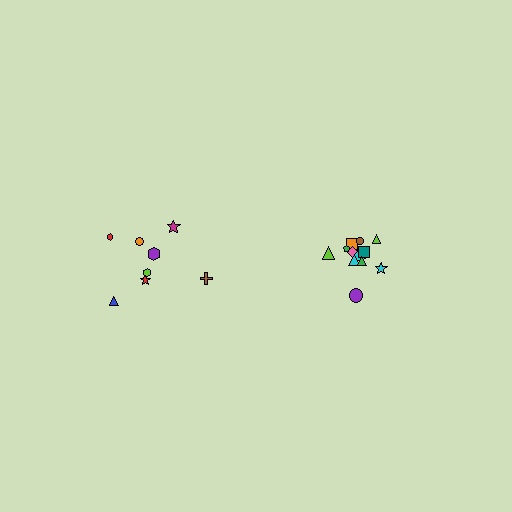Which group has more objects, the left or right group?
The right group.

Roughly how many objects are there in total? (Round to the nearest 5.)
Roughly 20 objects in total.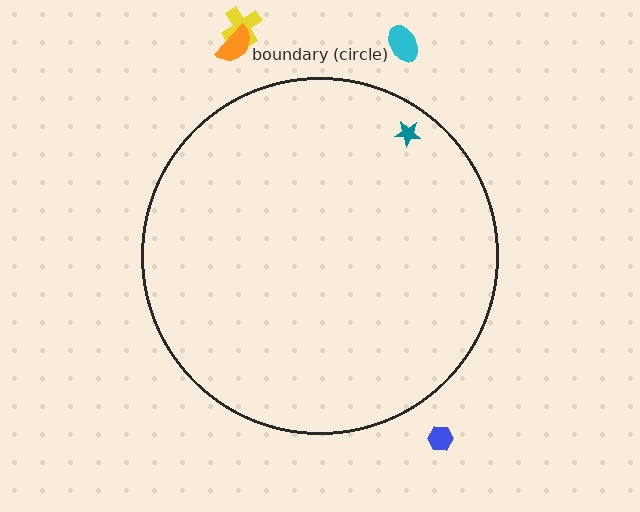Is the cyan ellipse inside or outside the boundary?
Outside.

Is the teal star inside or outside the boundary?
Inside.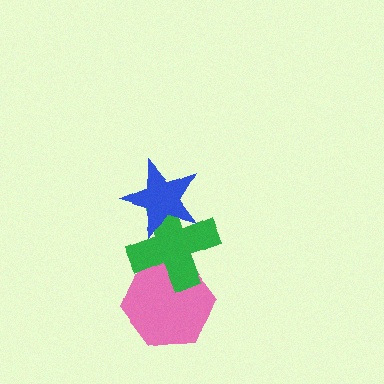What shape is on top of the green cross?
The blue star is on top of the green cross.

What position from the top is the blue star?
The blue star is 1st from the top.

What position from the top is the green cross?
The green cross is 2nd from the top.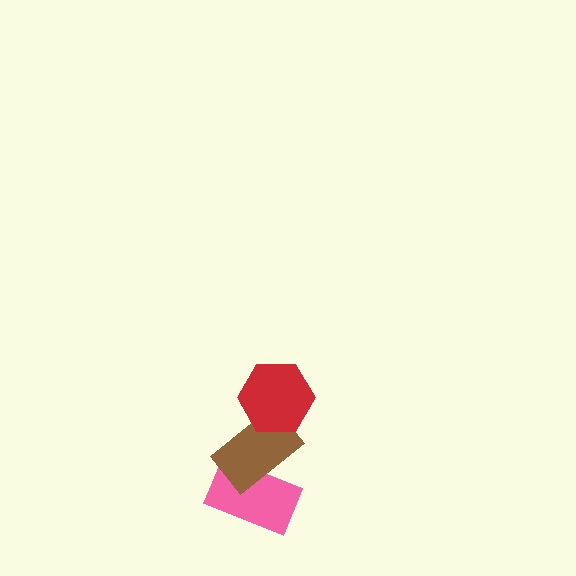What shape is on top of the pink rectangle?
The brown rectangle is on top of the pink rectangle.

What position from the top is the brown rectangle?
The brown rectangle is 2nd from the top.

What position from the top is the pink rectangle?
The pink rectangle is 3rd from the top.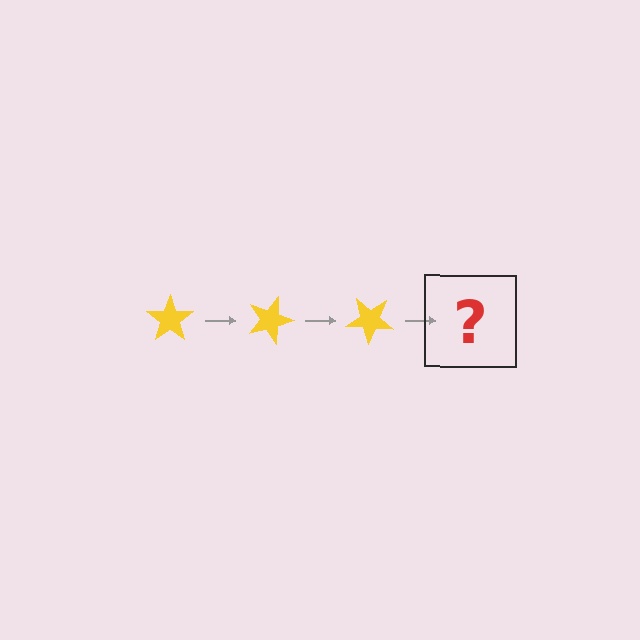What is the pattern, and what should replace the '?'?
The pattern is that the star rotates 20 degrees each step. The '?' should be a yellow star rotated 60 degrees.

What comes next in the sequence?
The next element should be a yellow star rotated 60 degrees.